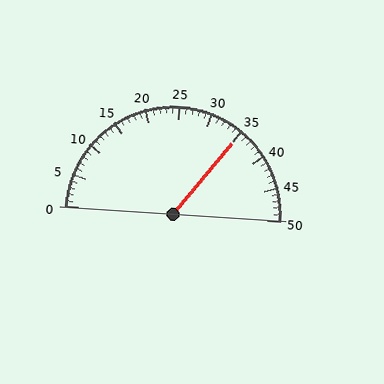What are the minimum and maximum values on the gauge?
The gauge ranges from 0 to 50.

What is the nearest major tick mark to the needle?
The nearest major tick mark is 35.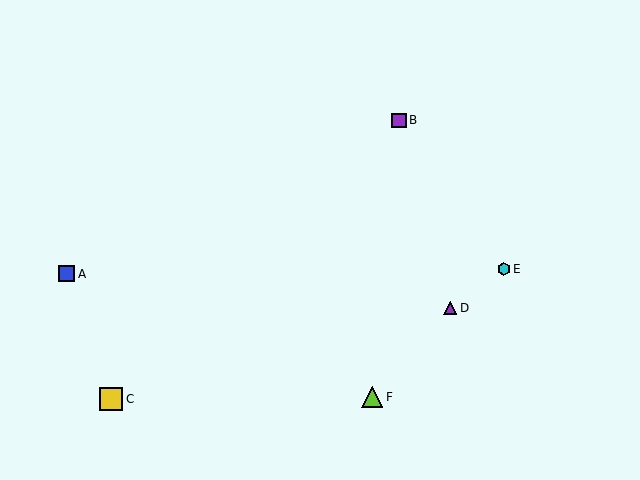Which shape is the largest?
The yellow square (labeled C) is the largest.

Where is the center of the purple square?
The center of the purple square is at (399, 120).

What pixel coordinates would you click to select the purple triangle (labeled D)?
Click at (450, 308) to select the purple triangle D.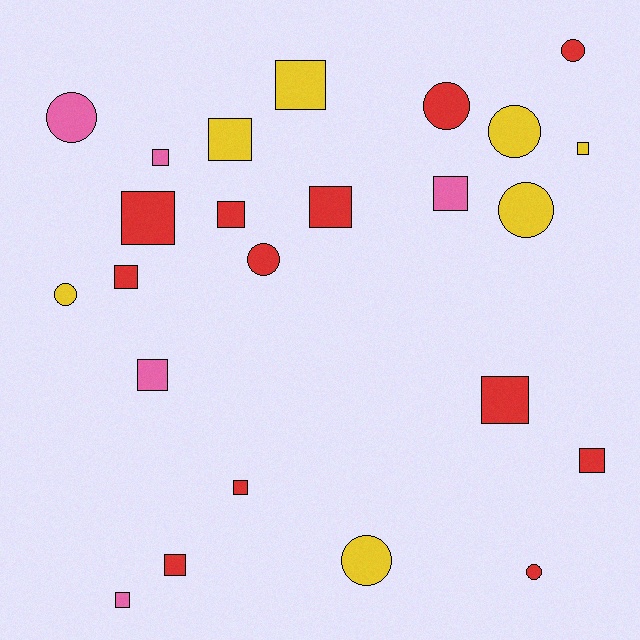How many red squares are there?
There are 8 red squares.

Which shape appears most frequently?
Square, with 15 objects.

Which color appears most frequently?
Red, with 12 objects.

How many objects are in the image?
There are 24 objects.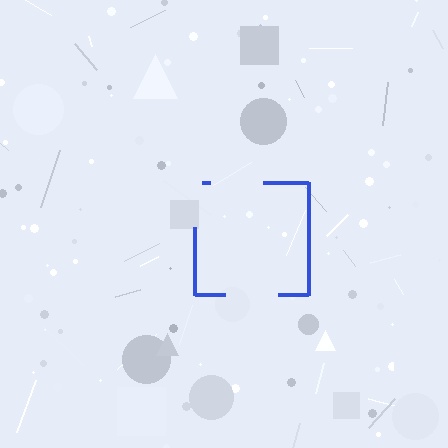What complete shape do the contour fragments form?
The contour fragments form a square.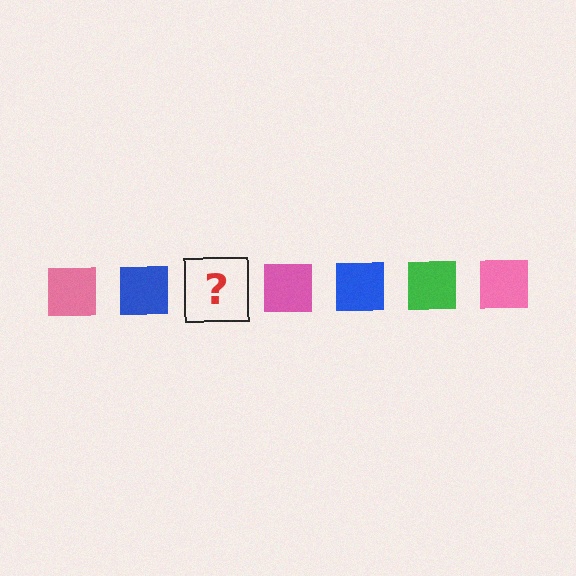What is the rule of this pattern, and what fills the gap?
The rule is that the pattern cycles through pink, blue, green squares. The gap should be filled with a green square.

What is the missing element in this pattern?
The missing element is a green square.